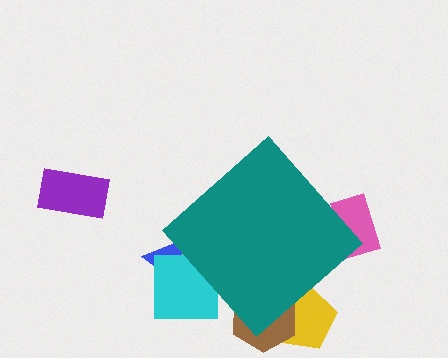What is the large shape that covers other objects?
A teal diamond.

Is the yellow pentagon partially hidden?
Yes, the yellow pentagon is partially hidden behind the teal diamond.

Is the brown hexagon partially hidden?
Yes, the brown hexagon is partially hidden behind the teal diamond.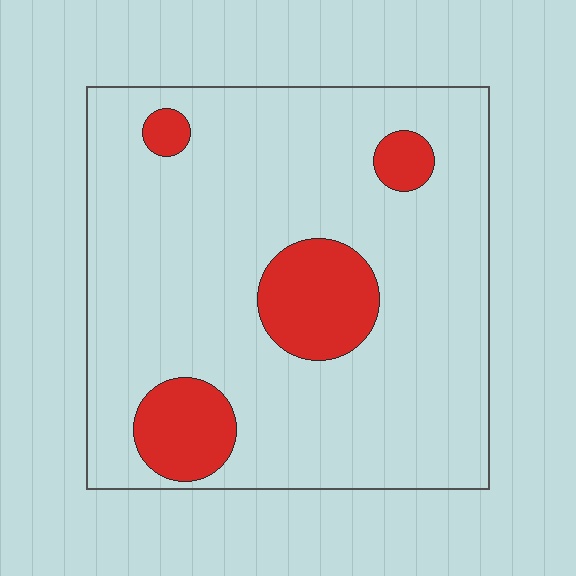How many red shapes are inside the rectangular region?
4.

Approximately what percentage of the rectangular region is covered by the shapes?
Approximately 15%.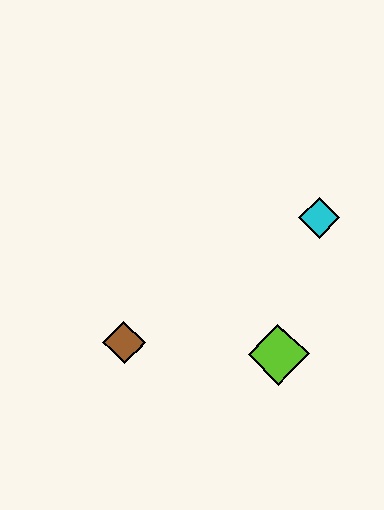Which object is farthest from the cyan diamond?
The brown diamond is farthest from the cyan diamond.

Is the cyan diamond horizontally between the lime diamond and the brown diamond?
No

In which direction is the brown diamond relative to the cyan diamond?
The brown diamond is to the left of the cyan diamond.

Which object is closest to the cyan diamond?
The lime diamond is closest to the cyan diamond.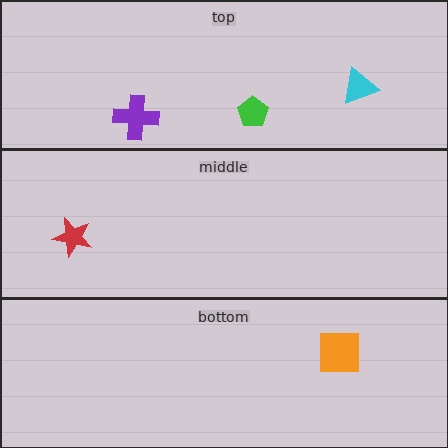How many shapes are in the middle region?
1.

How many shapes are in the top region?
3.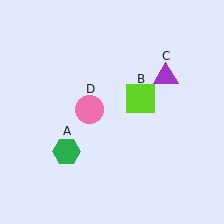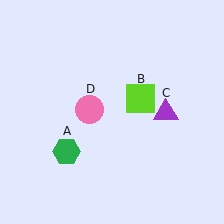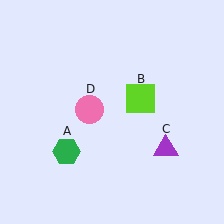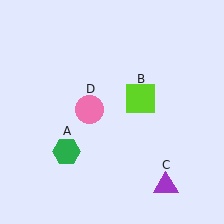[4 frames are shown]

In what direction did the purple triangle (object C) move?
The purple triangle (object C) moved down.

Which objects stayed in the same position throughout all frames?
Green hexagon (object A) and lime square (object B) and pink circle (object D) remained stationary.